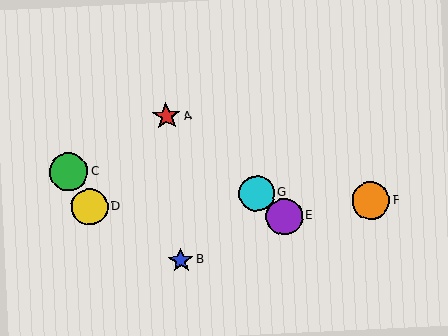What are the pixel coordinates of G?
Object G is at (257, 193).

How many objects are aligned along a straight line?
3 objects (A, E, G) are aligned along a straight line.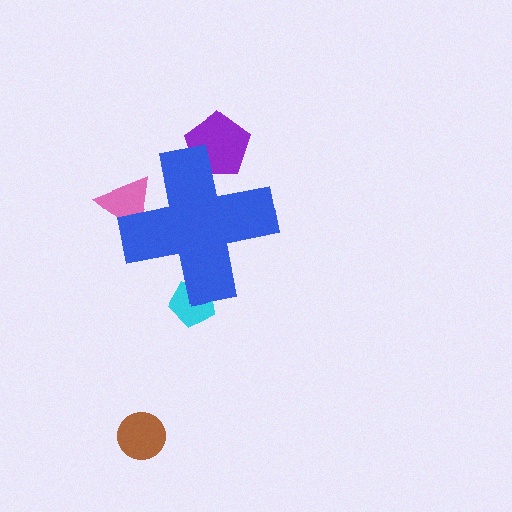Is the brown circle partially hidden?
No, the brown circle is fully visible.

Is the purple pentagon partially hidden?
Yes, the purple pentagon is partially hidden behind the blue cross.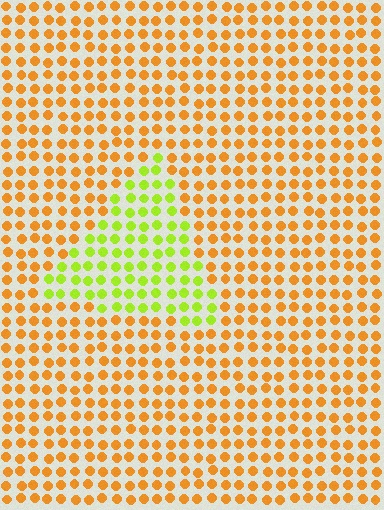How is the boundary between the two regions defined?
The boundary is defined purely by a slight shift in hue (about 51 degrees). Spacing, size, and orientation are identical on both sides.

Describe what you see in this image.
The image is filled with small orange elements in a uniform arrangement. A triangle-shaped region is visible where the elements are tinted to a slightly different hue, forming a subtle color boundary.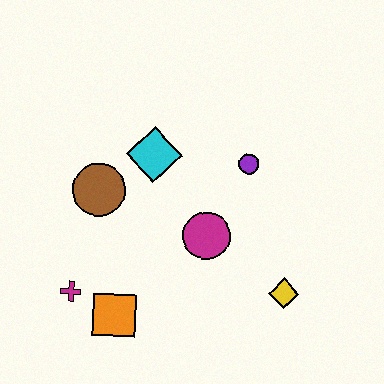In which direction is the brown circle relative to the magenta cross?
The brown circle is above the magenta cross.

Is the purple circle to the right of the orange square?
Yes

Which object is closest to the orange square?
The magenta cross is closest to the orange square.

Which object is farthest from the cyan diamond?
The yellow diamond is farthest from the cyan diamond.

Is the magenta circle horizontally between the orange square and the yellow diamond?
Yes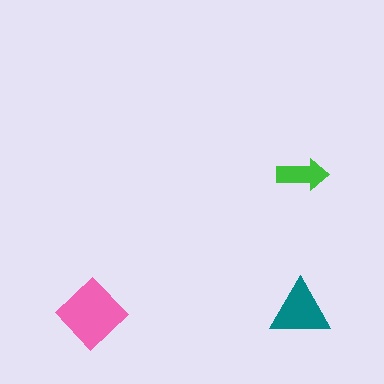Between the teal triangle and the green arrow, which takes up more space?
The teal triangle.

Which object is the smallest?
The green arrow.